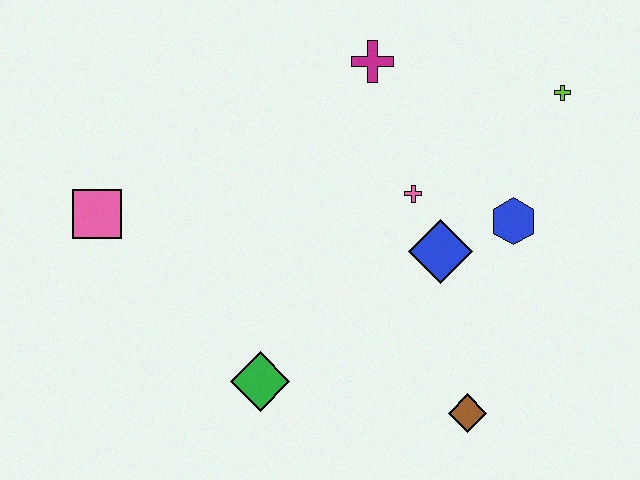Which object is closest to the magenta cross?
The pink cross is closest to the magenta cross.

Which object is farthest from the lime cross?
The pink square is farthest from the lime cross.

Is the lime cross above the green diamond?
Yes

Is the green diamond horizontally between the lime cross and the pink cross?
No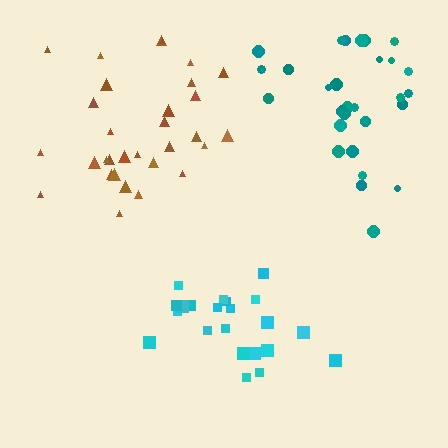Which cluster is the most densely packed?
Cyan.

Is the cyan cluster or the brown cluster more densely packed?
Cyan.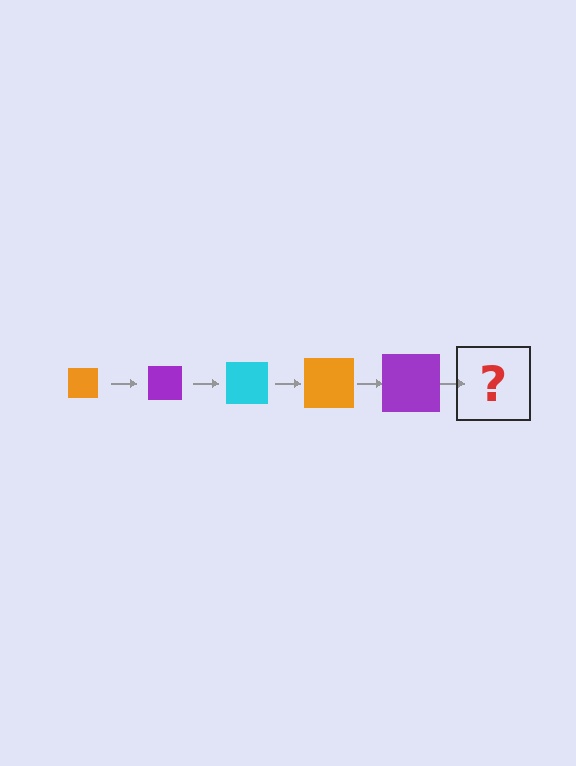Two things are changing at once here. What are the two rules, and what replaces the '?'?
The two rules are that the square grows larger each step and the color cycles through orange, purple, and cyan. The '?' should be a cyan square, larger than the previous one.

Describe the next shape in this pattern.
It should be a cyan square, larger than the previous one.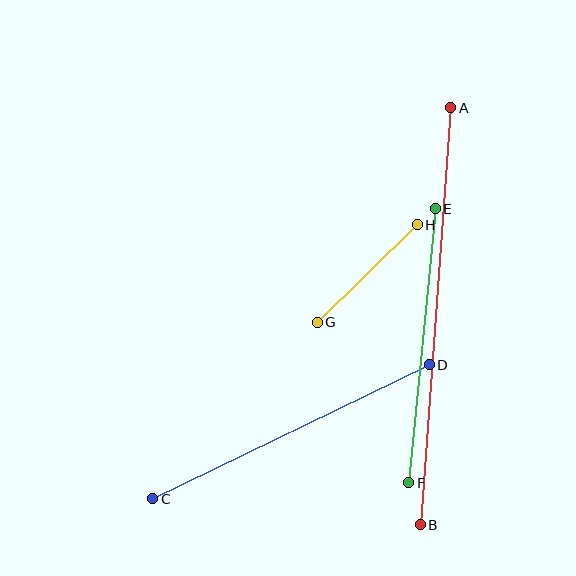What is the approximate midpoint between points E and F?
The midpoint is at approximately (422, 346) pixels.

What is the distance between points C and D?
The distance is approximately 307 pixels.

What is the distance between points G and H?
The distance is approximately 140 pixels.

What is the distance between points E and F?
The distance is approximately 275 pixels.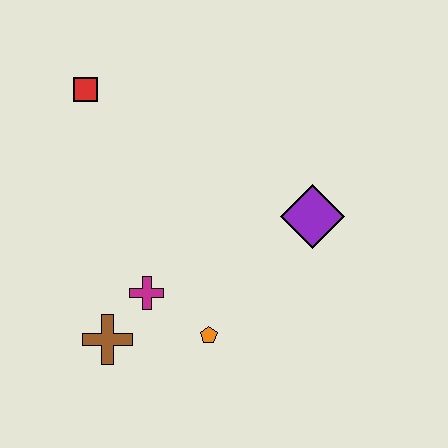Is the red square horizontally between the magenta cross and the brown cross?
No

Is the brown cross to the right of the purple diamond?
No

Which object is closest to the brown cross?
The magenta cross is closest to the brown cross.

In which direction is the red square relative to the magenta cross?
The red square is above the magenta cross.